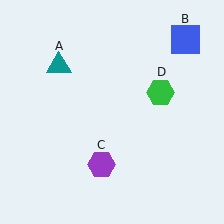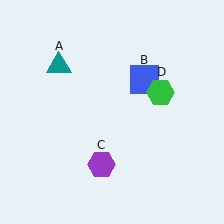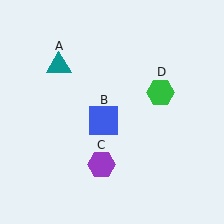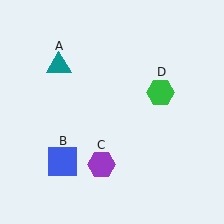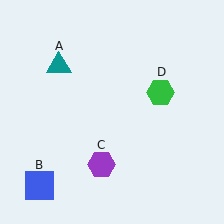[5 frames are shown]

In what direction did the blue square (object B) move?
The blue square (object B) moved down and to the left.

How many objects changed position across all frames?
1 object changed position: blue square (object B).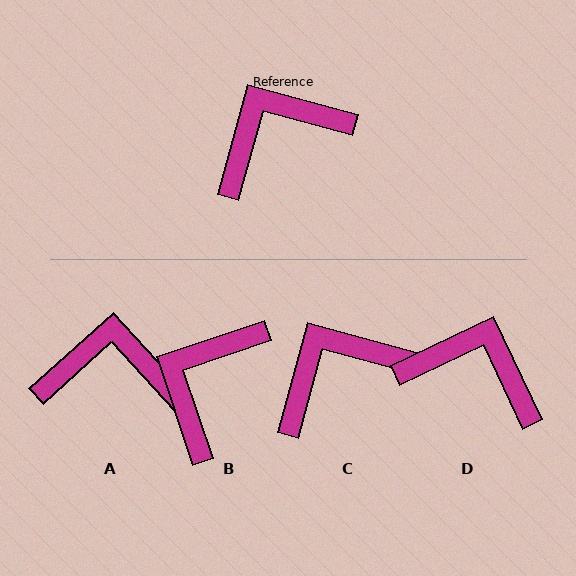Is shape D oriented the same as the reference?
No, it is off by about 49 degrees.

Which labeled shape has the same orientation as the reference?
C.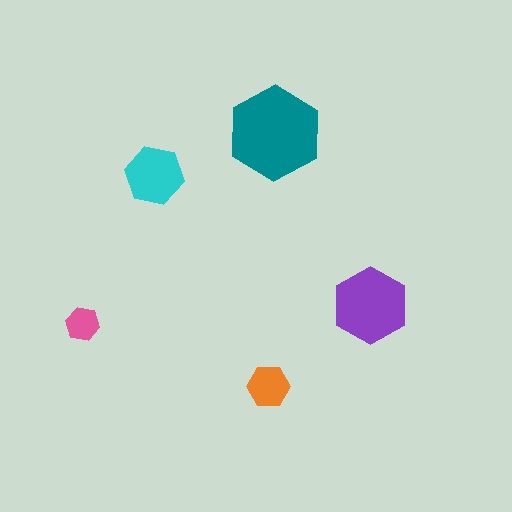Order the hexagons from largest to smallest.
the teal one, the purple one, the cyan one, the orange one, the pink one.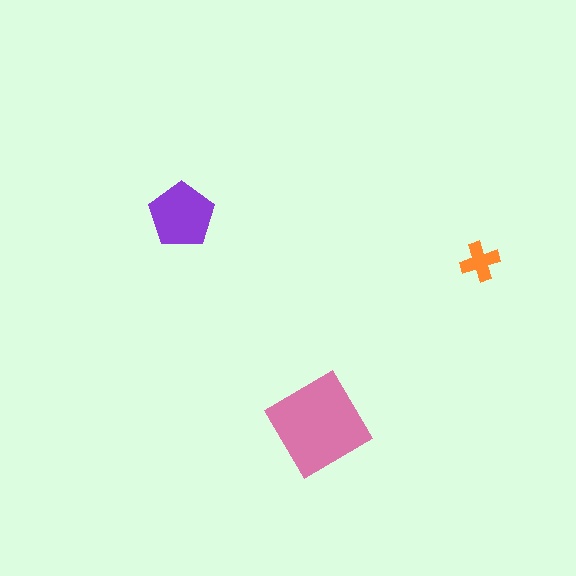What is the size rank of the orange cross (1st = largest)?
3rd.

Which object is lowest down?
The pink diamond is bottommost.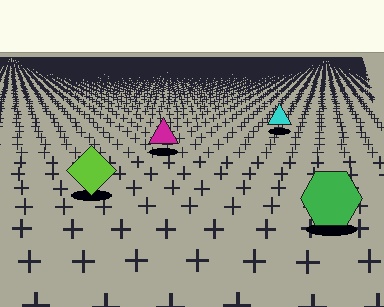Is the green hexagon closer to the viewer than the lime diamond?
Yes. The green hexagon is closer — you can tell from the texture gradient: the ground texture is coarser near it.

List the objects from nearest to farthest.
From nearest to farthest: the green hexagon, the lime diamond, the magenta triangle, the cyan triangle.